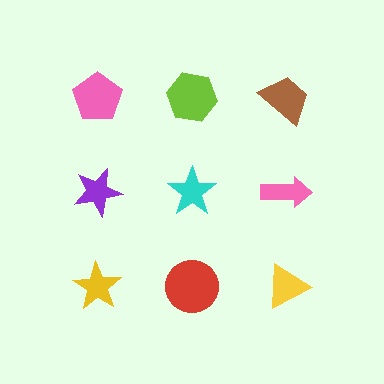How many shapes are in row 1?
3 shapes.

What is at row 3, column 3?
A yellow triangle.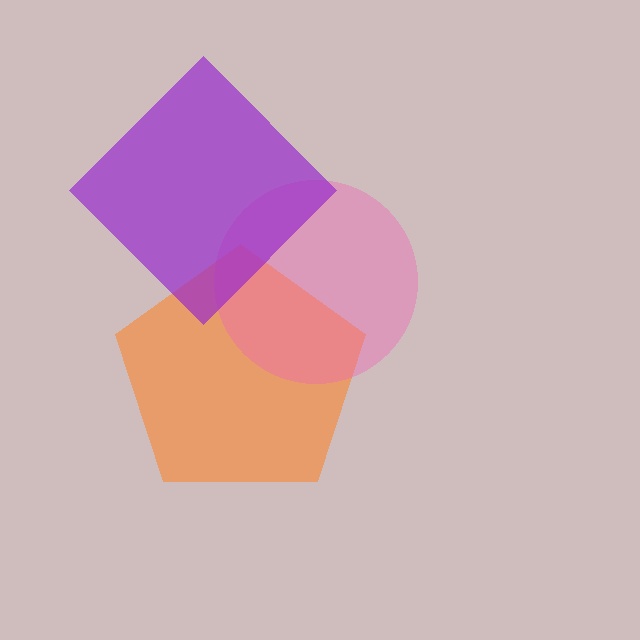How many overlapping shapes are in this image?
There are 3 overlapping shapes in the image.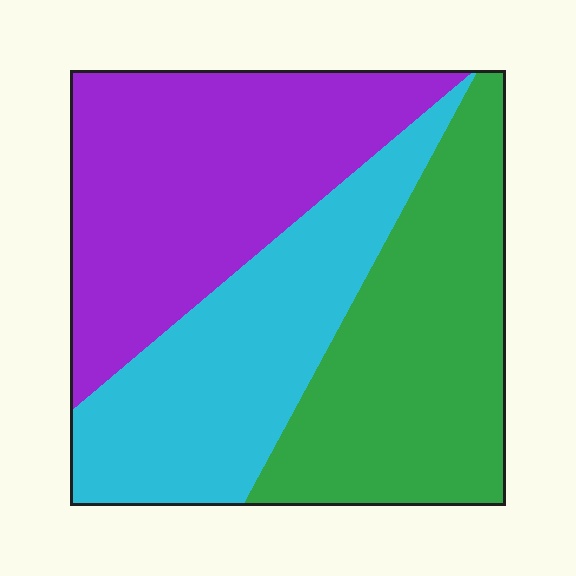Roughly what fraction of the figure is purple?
Purple takes up between a quarter and a half of the figure.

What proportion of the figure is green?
Green covers around 35% of the figure.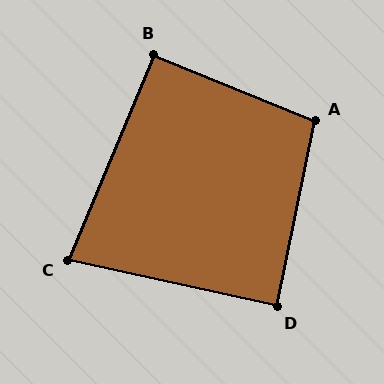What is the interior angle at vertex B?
Approximately 91 degrees (approximately right).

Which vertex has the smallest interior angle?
C, at approximately 79 degrees.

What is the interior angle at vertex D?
Approximately 89 degrees (approximately right).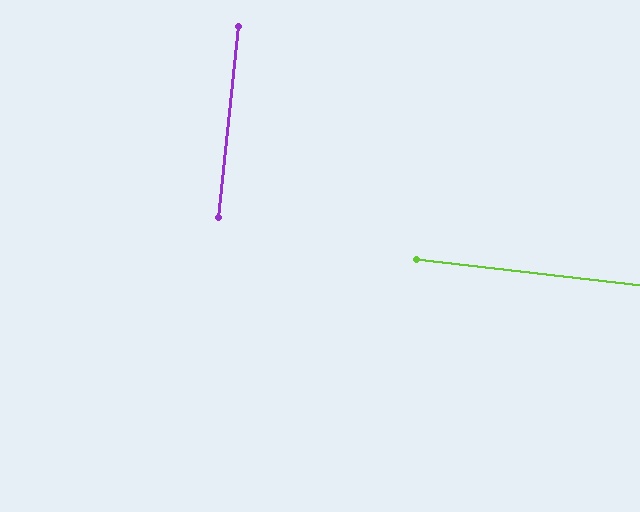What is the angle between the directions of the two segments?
Approximately 90 degrees.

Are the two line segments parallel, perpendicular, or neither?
Perpendicular — they meet at approximately 90°.